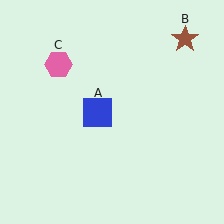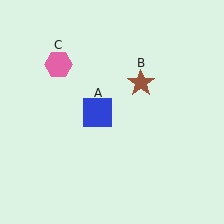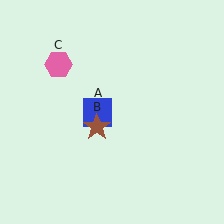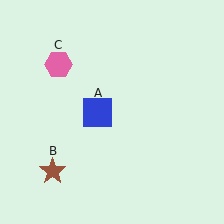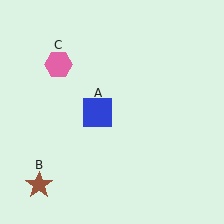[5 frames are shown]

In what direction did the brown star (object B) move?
The brown star (object B) moved down and to the left.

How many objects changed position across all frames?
1 object changed position: brown star (object B).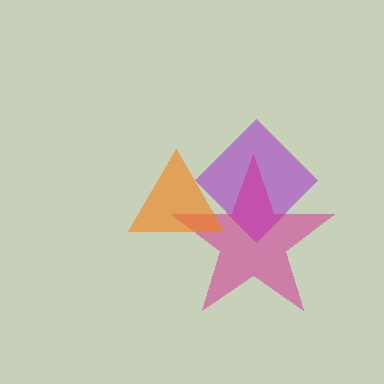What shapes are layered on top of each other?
The layered shapes are: a purple diamond, a magenta star, an orange triangle.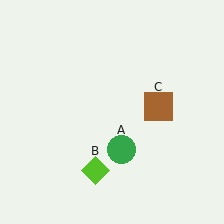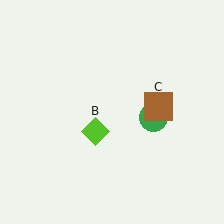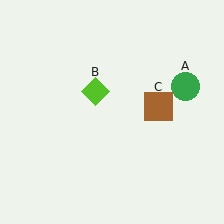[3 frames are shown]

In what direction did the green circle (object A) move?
The green circle (object A) moved up and to the right.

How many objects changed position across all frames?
2 objects changed position: green circle (object A), lime diamond (object B).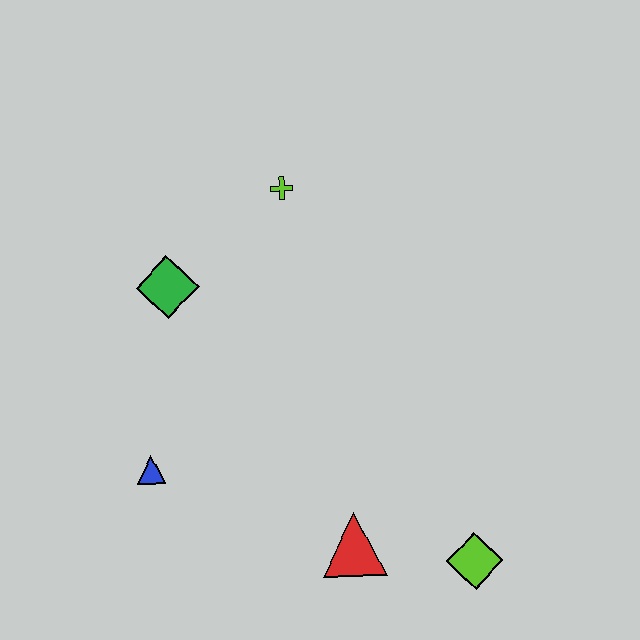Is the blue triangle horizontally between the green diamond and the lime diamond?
No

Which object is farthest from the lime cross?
The lime diamond is farthest from the lime cross.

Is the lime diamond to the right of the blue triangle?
Yes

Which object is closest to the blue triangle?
The green diamond is closest to the blue triangle.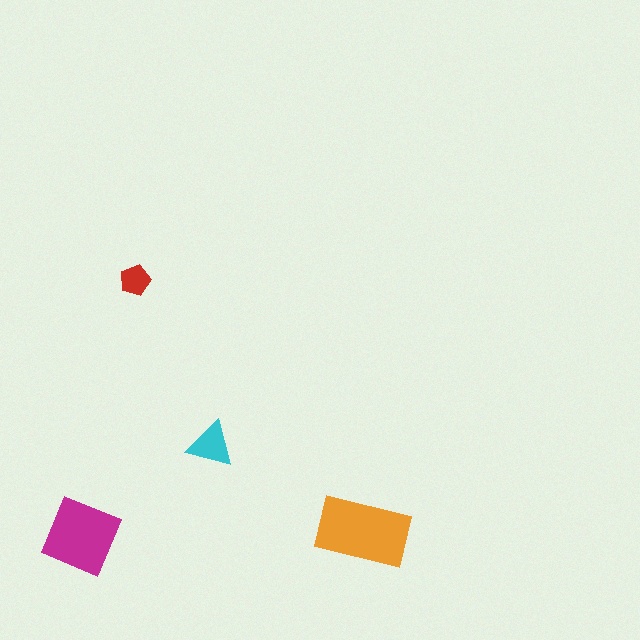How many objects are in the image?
There are 4 objects in the image.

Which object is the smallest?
The red pentagon.